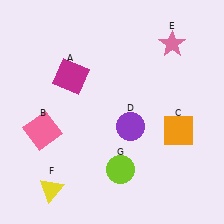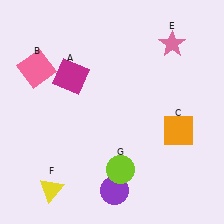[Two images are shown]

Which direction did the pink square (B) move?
The pink square (B) moved up.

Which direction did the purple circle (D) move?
The purple circle (D) moved down.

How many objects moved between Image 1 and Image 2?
2 objects moved between the two images.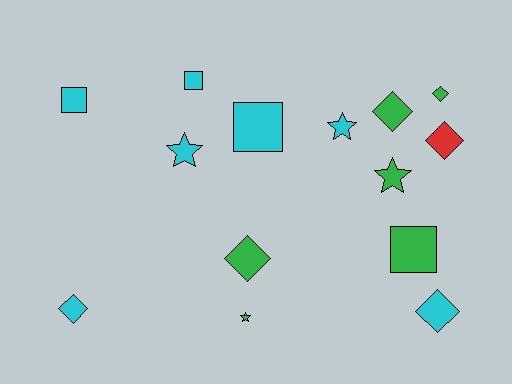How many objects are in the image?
There are 14 objects.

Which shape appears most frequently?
Diamond, with 6 objects.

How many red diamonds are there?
There is 1 red diamond.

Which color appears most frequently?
Cyan, with 7 objects.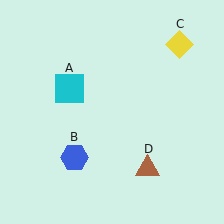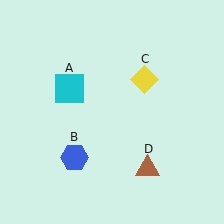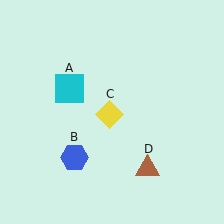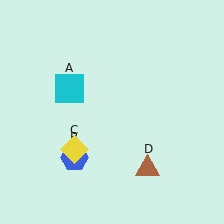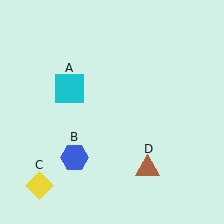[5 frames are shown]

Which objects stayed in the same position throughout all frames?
Cyan square (object A) and blue hexagon (object B) and brown triangle (object D) remained stationary.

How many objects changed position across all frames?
1 object changed position: yellow diamond (object C).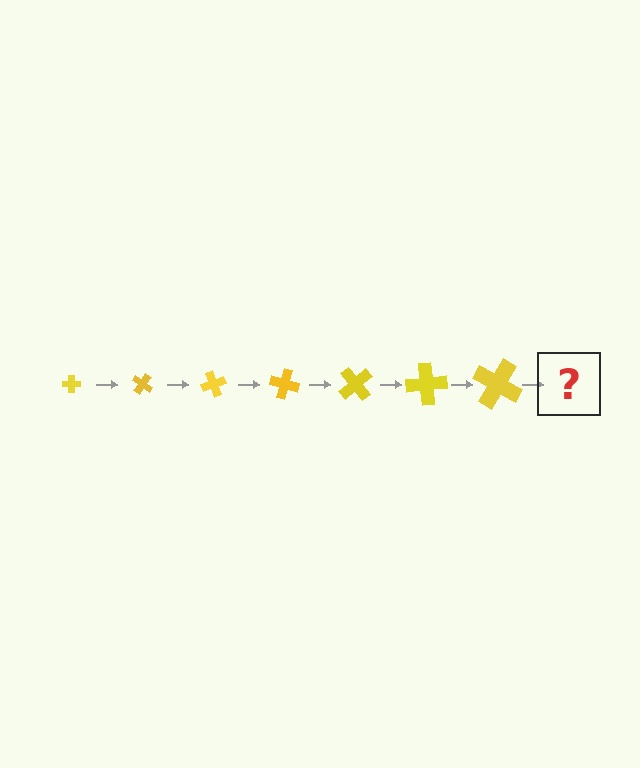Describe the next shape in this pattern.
It should be a cross, larger than the previous one and rotated 245 degrees from the start.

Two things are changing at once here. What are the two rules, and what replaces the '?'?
The two rules are that the cross grows larger each step and it rotates 35 degrees each step. The '?' should be a cross, larger than the previous one and rotated 245 degrees from the start.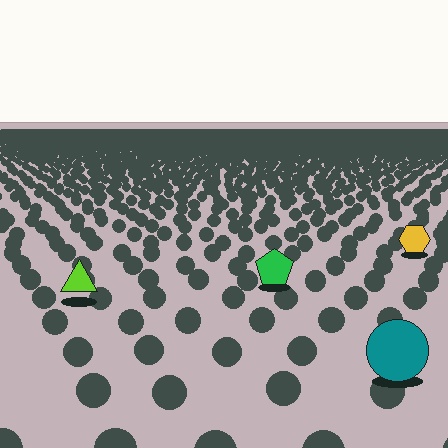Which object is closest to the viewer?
The teal circle is closest. The texture marks near it are larger and more spread out.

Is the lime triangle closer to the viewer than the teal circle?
No. The teal circle is closer — you can tell from the texture gradient: the ground texture is coarser near it.